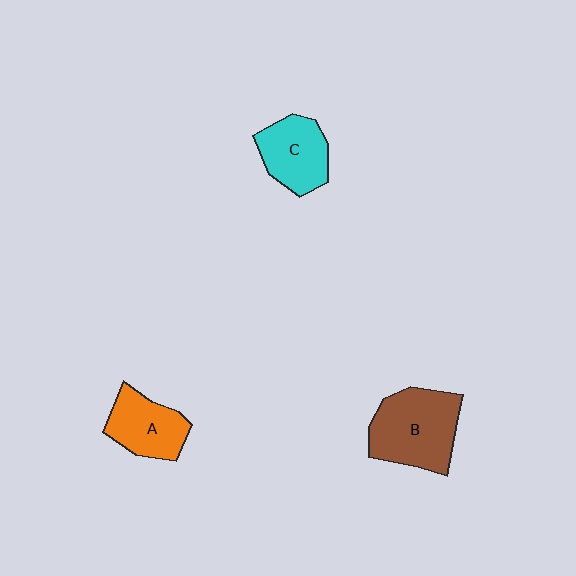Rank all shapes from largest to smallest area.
From largest to smallest: B (brown), C (cyan), A (orange).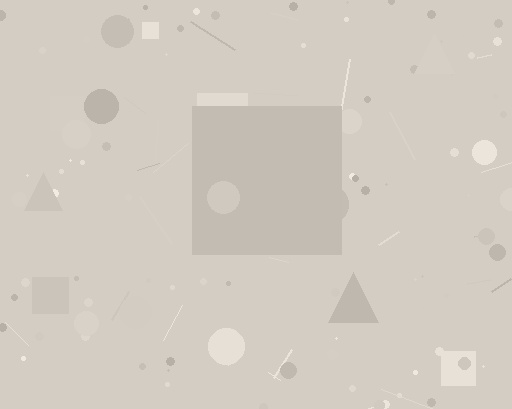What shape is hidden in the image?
A square is hidden in the image.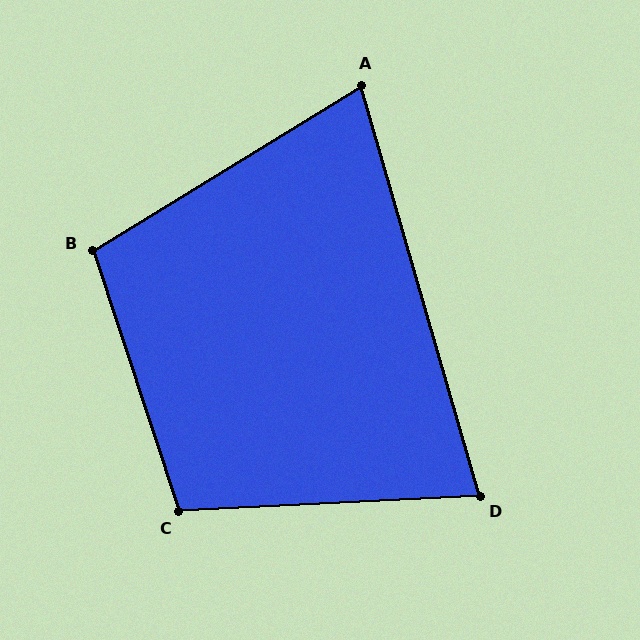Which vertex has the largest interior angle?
C, at approximately 105 degrees.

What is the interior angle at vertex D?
Approximately 77 degrees (acute).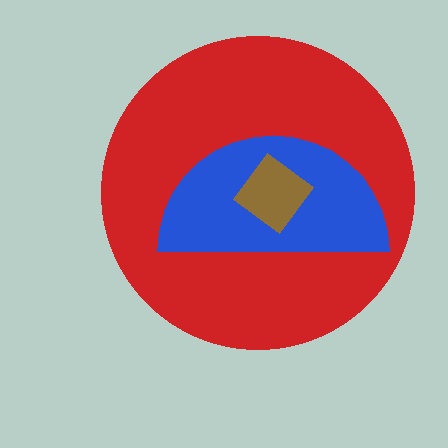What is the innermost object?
The brown diamond.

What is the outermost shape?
The red circle.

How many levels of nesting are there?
3.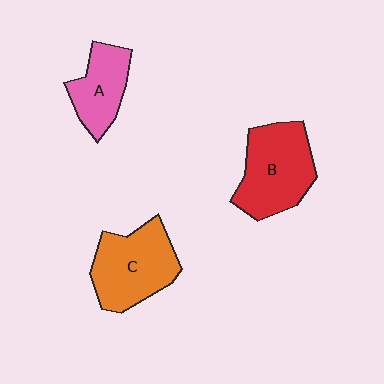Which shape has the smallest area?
Shape A (pink).